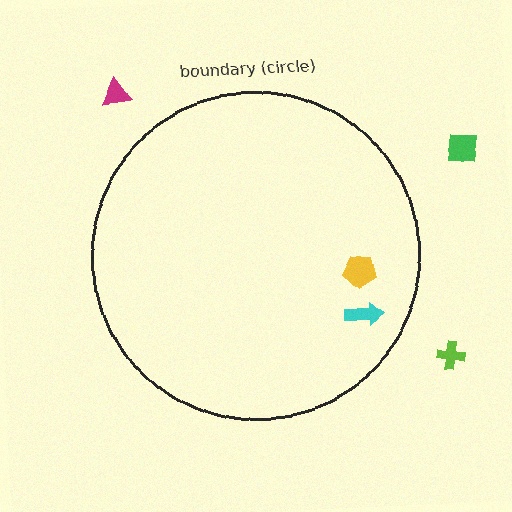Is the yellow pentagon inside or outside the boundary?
Inside.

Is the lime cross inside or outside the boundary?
Outside.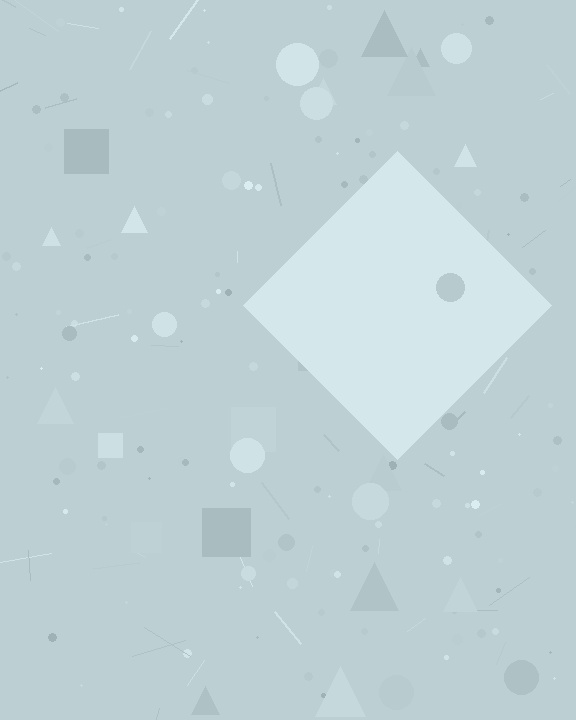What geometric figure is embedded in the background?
A diamond is embedded in the background.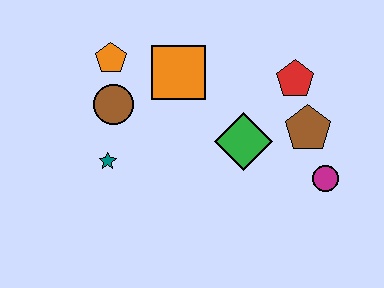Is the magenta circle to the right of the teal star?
Yes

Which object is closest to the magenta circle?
The brown pentagon is closest to the magenta circle.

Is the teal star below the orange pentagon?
Yes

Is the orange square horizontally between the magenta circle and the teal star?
Yes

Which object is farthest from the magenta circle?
The orange pentagon is farthest from the magenta circle.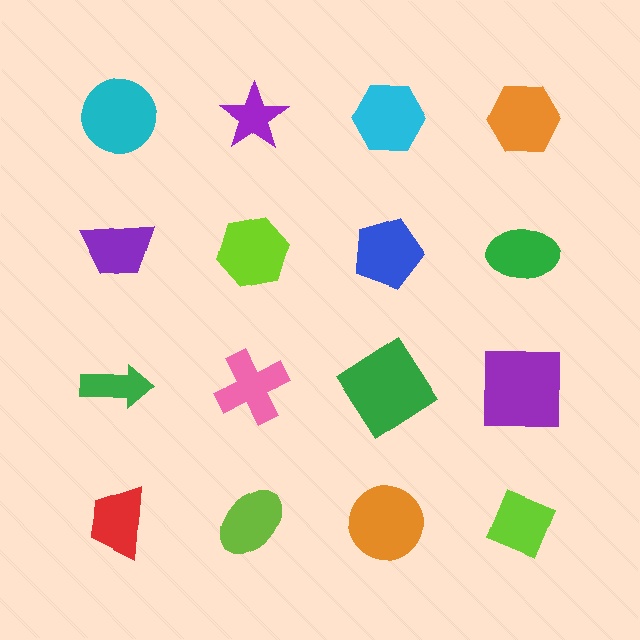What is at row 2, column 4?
A green ellipse.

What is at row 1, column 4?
An orange hexagon.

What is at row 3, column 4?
A purple square.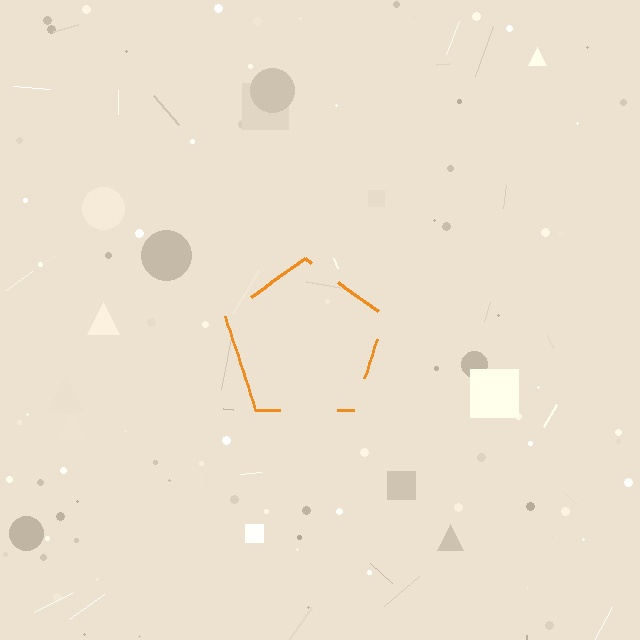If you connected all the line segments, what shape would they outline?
They would outline a pentagon.